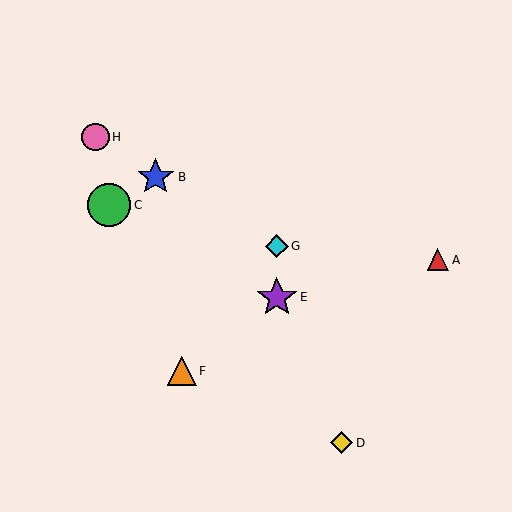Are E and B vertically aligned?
No, E is at x≈277 and B is at x≈156.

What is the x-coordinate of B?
Object B is at x≈156.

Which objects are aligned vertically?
Objects E, G are aligned vertically.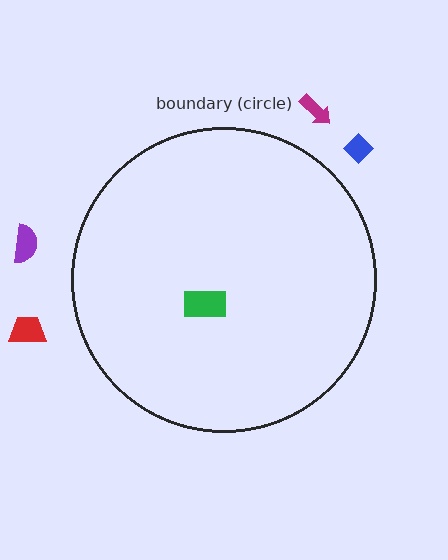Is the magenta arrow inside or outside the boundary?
Outside.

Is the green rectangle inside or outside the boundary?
Inside.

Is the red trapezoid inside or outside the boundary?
Outside.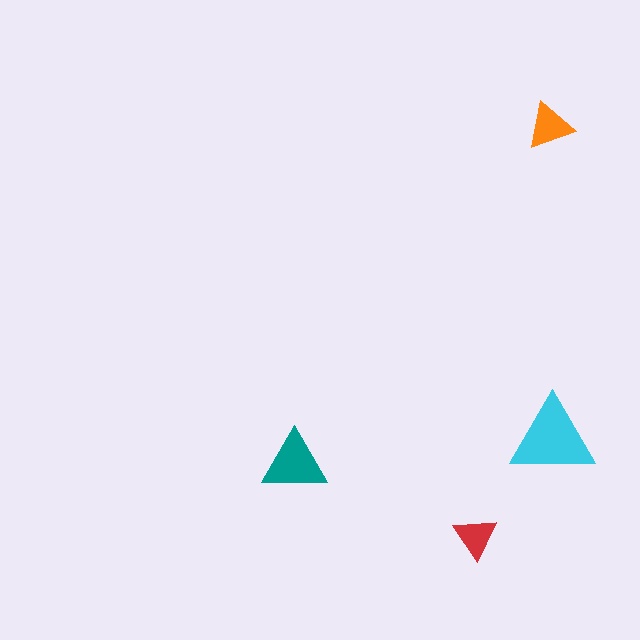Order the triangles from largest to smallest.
the cyan one, the teal one, the orange one, the red one.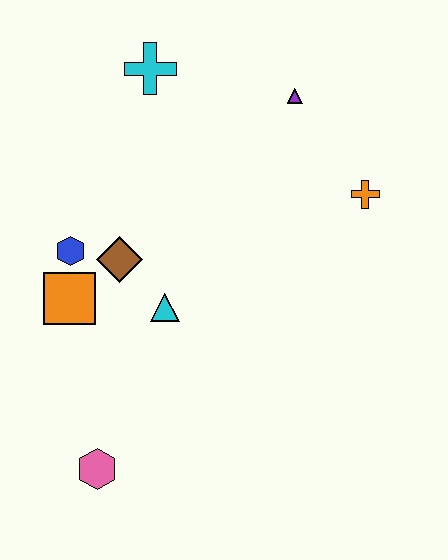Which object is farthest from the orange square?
The orange cross is farthest from the orange square.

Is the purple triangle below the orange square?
No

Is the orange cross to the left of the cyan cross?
No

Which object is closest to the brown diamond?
The blue hexagon is closest to the brown diamond.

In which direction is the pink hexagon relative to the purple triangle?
The pink hexagon is below the purple triangle.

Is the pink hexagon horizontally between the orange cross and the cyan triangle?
No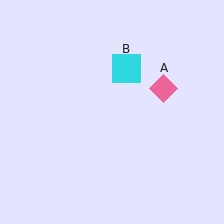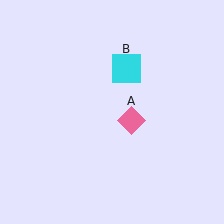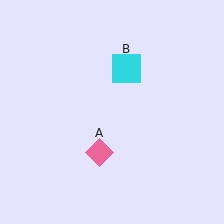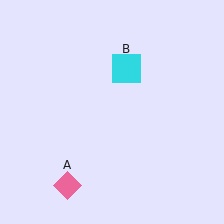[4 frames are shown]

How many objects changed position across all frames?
1 object changed position: pink diamond (object A).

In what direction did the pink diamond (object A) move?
The pink diamond (object A) moved down and to the left.